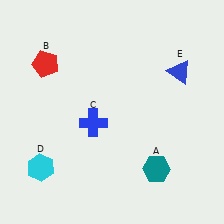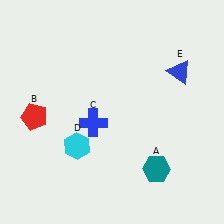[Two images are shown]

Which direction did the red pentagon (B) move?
The red pentagon (B) moved down.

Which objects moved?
The objects that moved are: the red pentagon (B), the cyan hexagon (D).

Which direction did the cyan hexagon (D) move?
The cyan hexagon (D) moved right.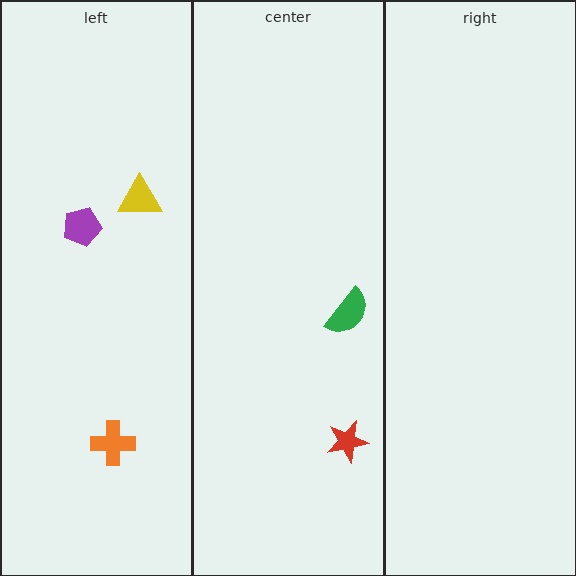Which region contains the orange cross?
The left region.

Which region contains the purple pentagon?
The left region.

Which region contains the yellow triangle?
The left region.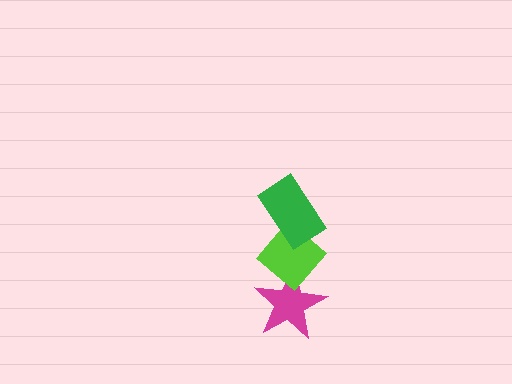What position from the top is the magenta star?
The magenta star is 3rd from the top.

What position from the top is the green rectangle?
The green rectangle is 1st from the top.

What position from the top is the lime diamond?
The lime diamond is 2nd from the top.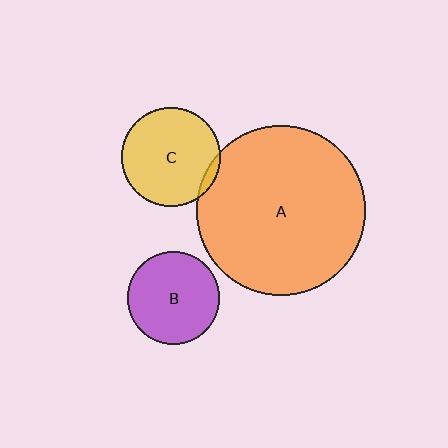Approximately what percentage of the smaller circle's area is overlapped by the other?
Approximately 5%.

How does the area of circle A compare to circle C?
Approximately 2.9 times.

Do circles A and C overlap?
Yes.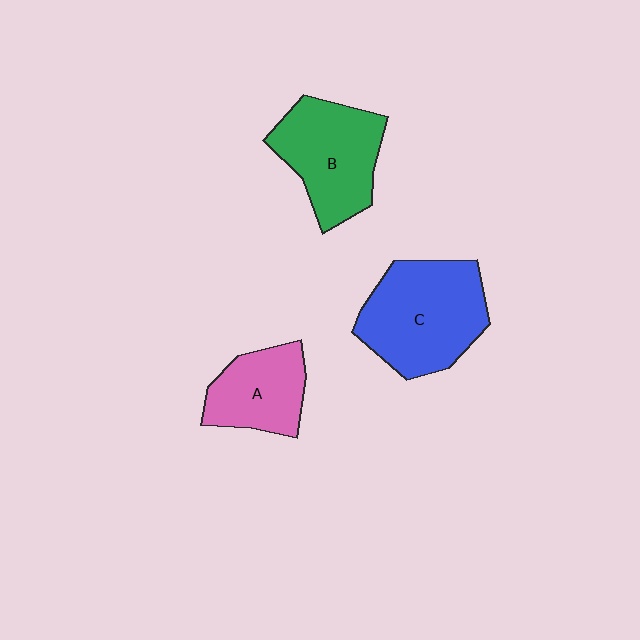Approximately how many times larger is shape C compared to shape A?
Approximately 1.6 times.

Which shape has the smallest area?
Shape A (pink).